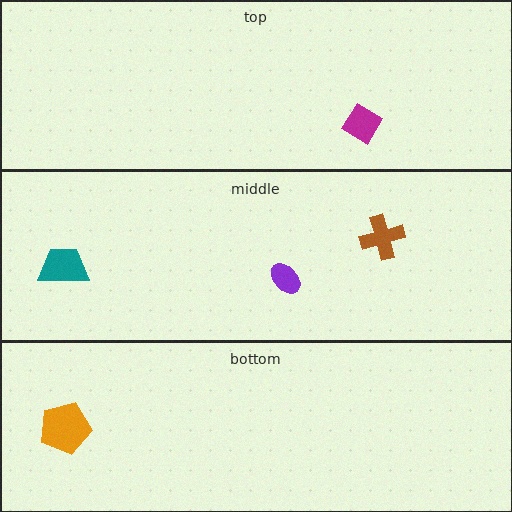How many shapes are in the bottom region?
1.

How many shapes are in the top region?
1.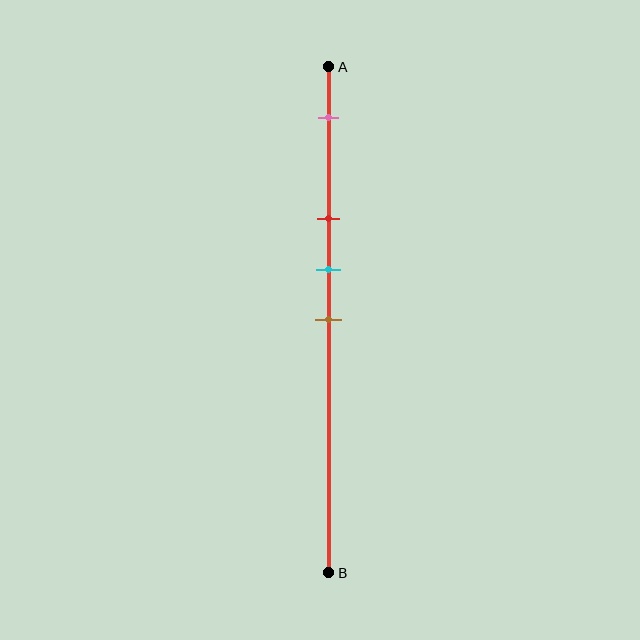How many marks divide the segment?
There are 4 marks dividing the segment.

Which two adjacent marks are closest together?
The cyan and brown marks are the closest adjacent pair.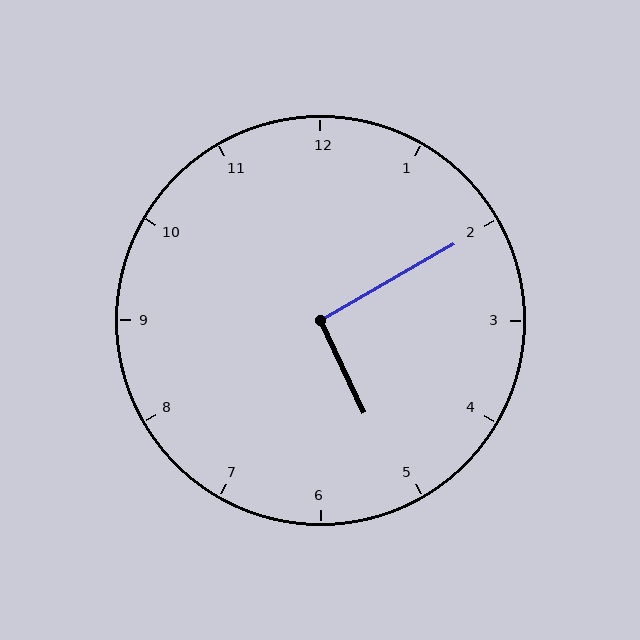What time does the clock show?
5:10.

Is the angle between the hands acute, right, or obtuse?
It is right.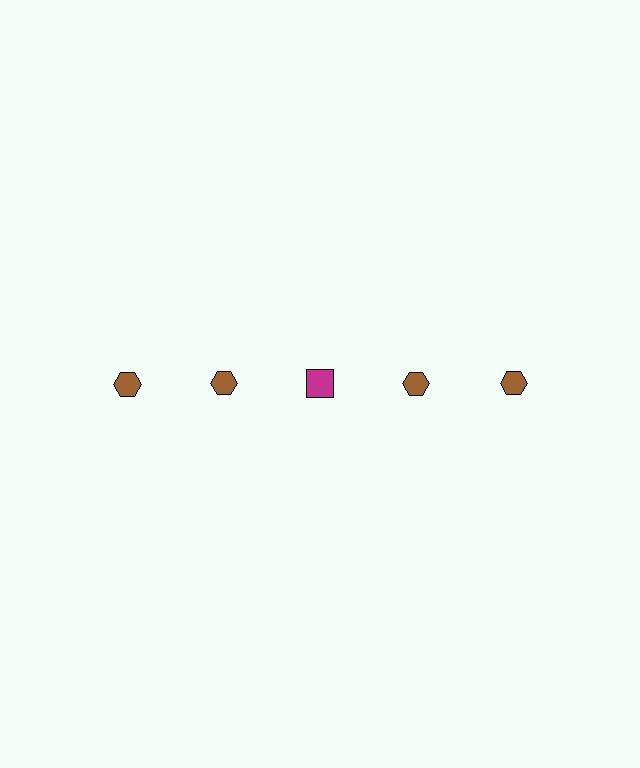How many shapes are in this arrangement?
There are 5 shapes arranged in a grid pattern.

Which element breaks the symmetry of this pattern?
The magenta square in the top row, center column breaks the symmetry. All other shapes are brown hexagons.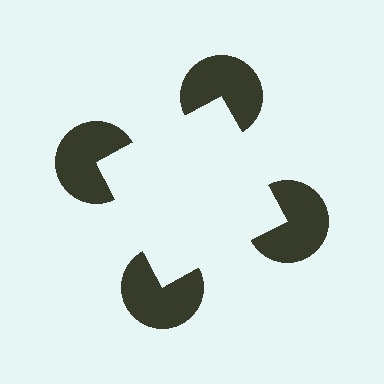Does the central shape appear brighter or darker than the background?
It typically appears slightly brighter than the background, even though no actual brightness change is drawn.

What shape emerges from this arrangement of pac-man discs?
An illusory square — its edges are inferred from the aligned wedge cuts in the pac-man discs, not physically drawn.